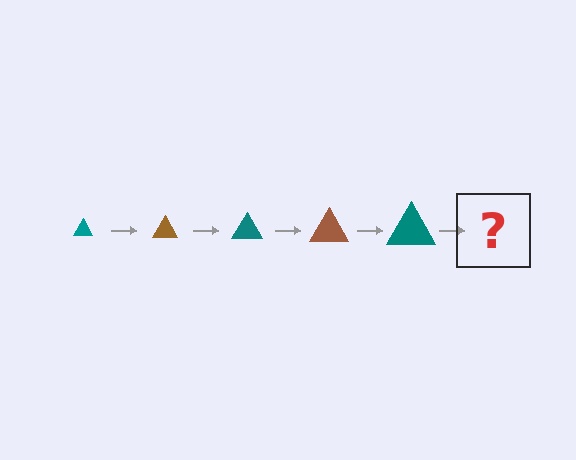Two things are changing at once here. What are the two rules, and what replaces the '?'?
The two rules are that the triangle grows larger each step and the color cycles through teal and brown. The '?' should be a brown triangle, larger than the previous one.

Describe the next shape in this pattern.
It should be a brown triangle, larger than the previous one.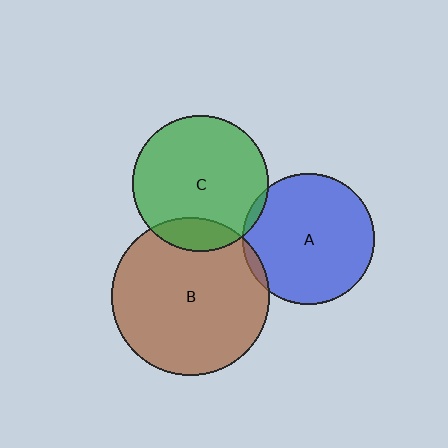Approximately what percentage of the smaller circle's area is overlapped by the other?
Approximately 5%.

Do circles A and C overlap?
Yes.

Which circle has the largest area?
Circle B (brown).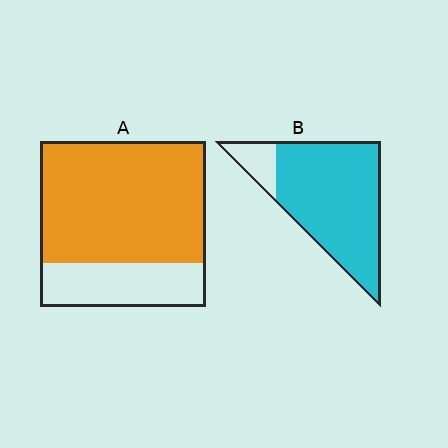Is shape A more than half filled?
Yes.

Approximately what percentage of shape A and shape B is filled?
A is approximately 75% and B is approximately 85%.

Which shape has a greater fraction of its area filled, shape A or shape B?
Shape B.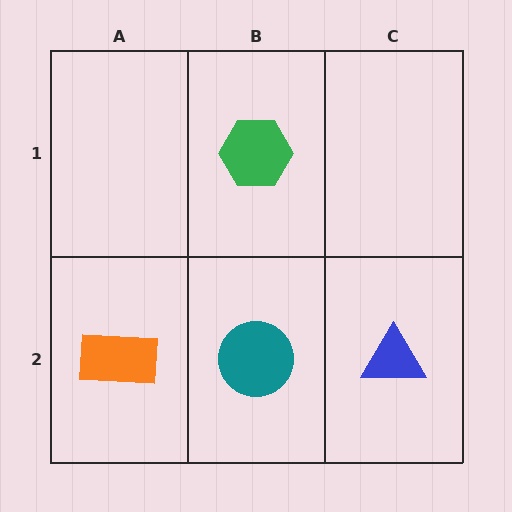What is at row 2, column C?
A blue triangle.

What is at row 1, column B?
A green hexagon.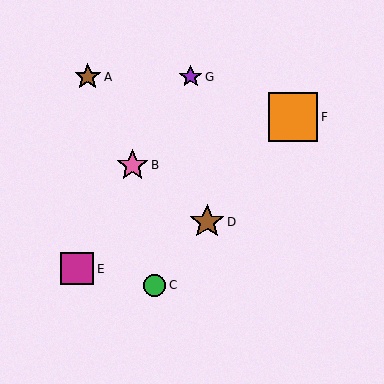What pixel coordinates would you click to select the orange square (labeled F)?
Click at (293, 117) to select the orange square F.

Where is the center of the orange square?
The center of the orange square is at (293, 117).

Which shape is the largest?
The orange square (labeled F) is the largest.